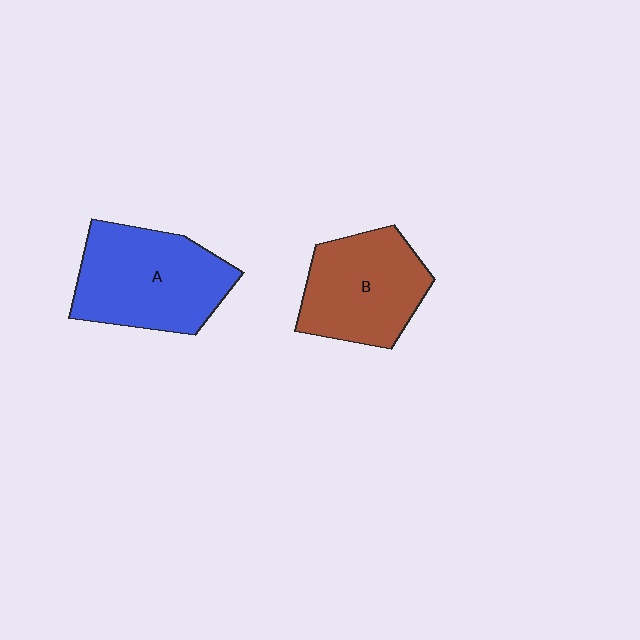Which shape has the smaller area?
Shape B (brown).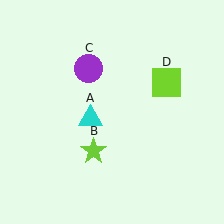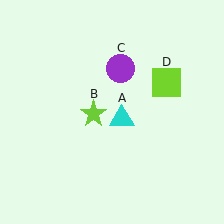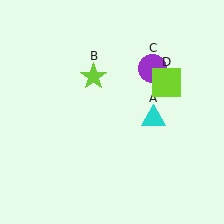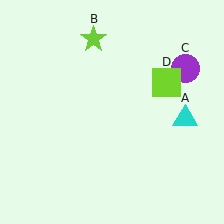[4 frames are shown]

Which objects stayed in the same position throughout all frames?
Lime square (object D) remained stationary.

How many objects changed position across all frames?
3 objects changed position: cyan triangle (object A), lime star (object B), purple circle (object C).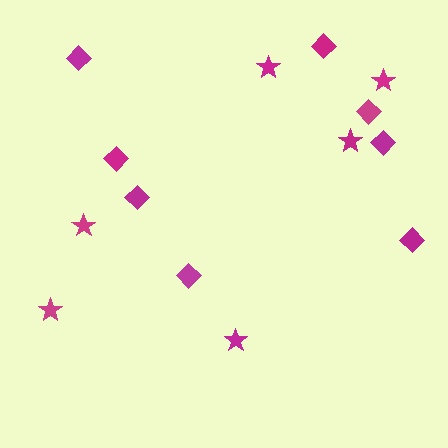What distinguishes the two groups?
There are 2 groups: one group of diamonds (8) and one group of stars (6).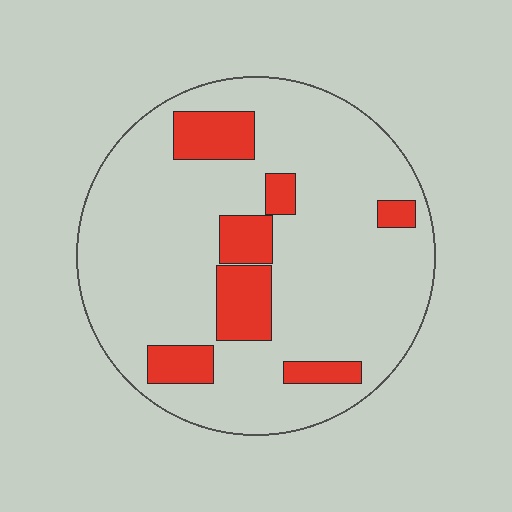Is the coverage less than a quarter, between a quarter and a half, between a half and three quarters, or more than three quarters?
Less than a quarter.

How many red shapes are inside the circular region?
7.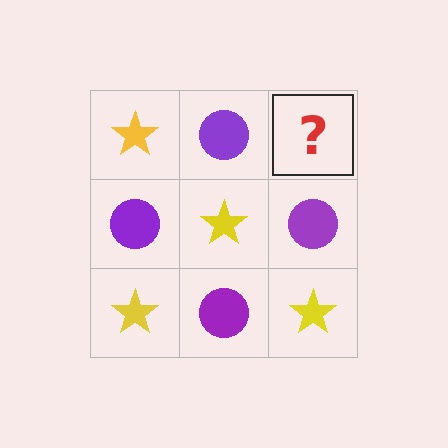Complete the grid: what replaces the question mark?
The question mark should be replaced with a yellow star.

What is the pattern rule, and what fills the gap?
The rule is that it alternates yellow star and purple circle in a checkerboard pattern. The gap should be filled with a yellow star.